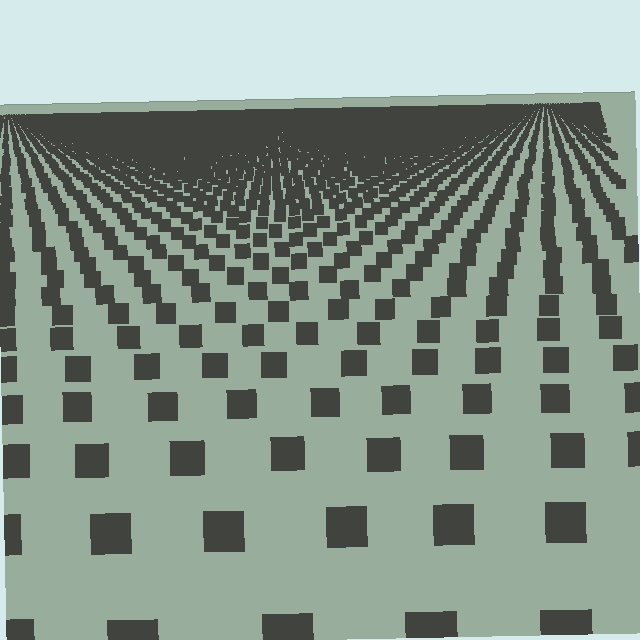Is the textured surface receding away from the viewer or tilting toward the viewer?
The surface is receding away from the viewer. Texture elements get smaller and denser toward the top.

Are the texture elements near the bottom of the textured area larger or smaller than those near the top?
Larger. Near the bottom, elements are closer to the viewer and appear at a bigger on-screen size.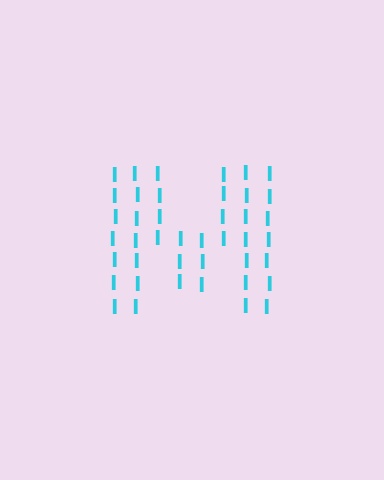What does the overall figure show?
The overall figure shows the letter M.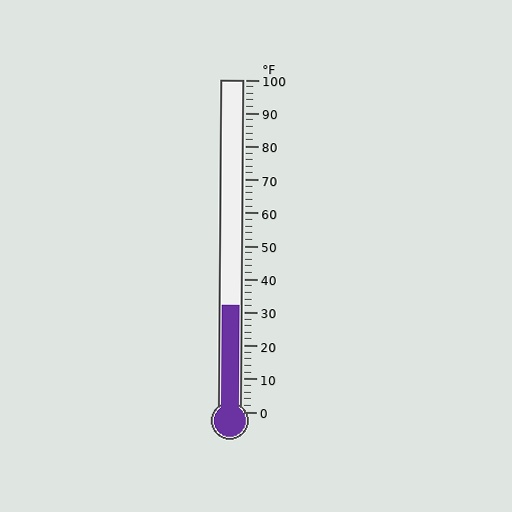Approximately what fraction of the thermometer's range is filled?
The thermometer is filled to approximately 30% of its range.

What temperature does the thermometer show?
The thermometer shows approximately 32°F.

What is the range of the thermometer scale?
The thermometer scale ranges from 0°F to 100°F.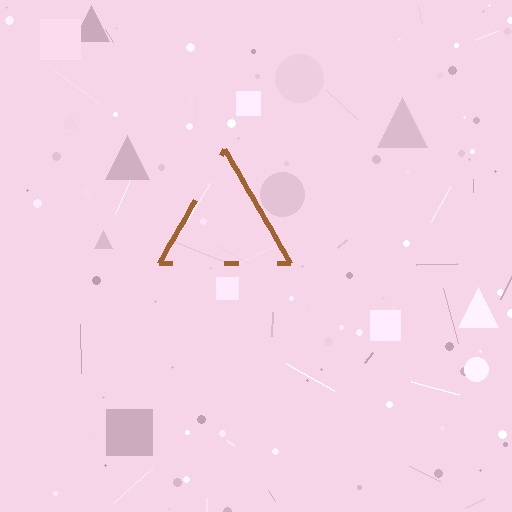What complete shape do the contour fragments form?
The contour fragments form a triangle.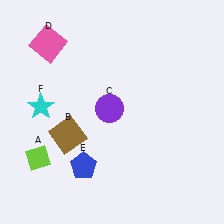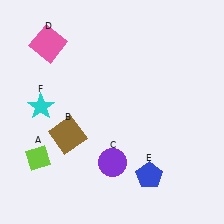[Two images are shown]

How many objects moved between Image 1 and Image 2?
2 objects moved between the two images.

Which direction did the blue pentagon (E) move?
The blue pentagon (E) moved right.